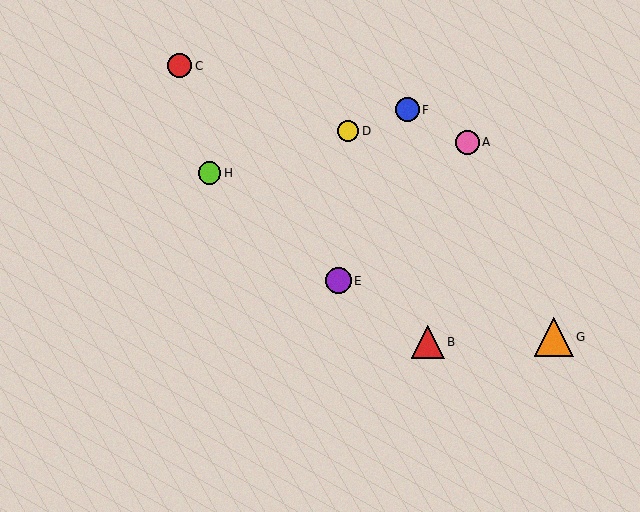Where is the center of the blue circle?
The center of the blue circle is at (407, 110).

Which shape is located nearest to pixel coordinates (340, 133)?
The yellow circle (labeled D) at (348, 131) is nearest to that location.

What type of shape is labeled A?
Shape A is a pink circle.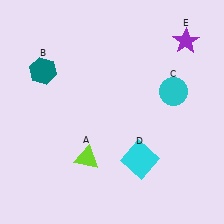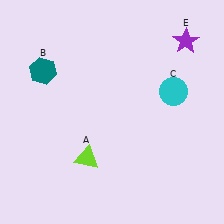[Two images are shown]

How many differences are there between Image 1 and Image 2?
There is 1 difference between the two images.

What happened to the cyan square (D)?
The cyan square (D) was removed in Image 2. It was in the bottom-right area of Image 1.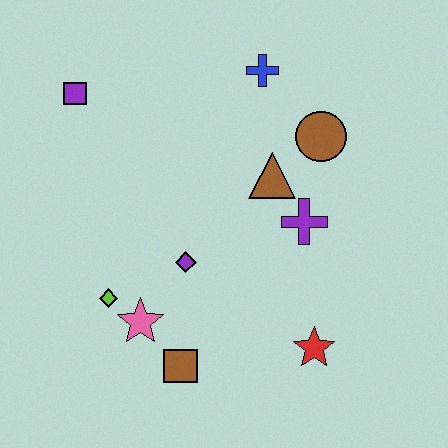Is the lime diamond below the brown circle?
Yes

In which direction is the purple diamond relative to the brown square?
The purple diamond is above the brown square.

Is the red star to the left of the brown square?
No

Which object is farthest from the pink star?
The blue cross is farthest from the pink star.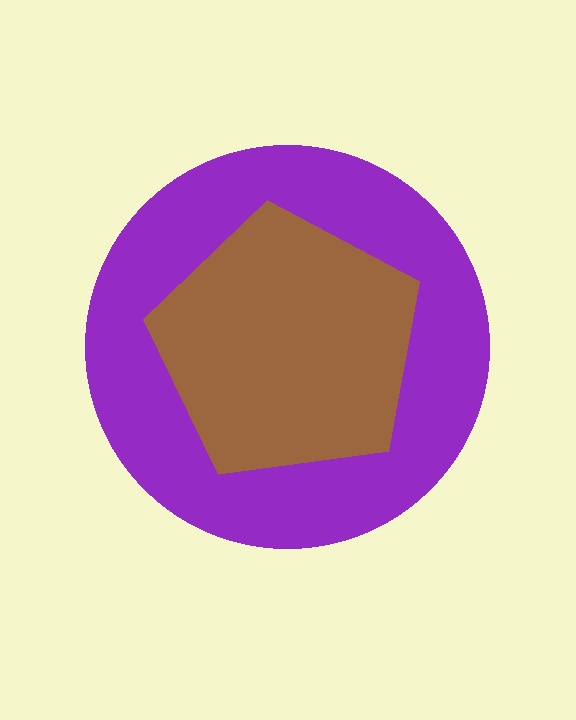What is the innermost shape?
The brown pentagon.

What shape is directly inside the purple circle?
The brown pentagon.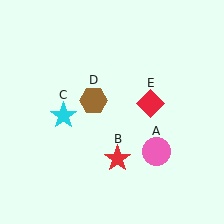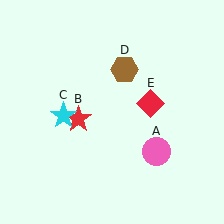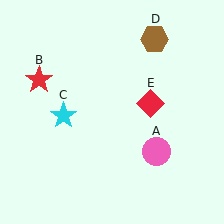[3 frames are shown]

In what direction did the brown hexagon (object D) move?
The brown hexagon (object D) moved up and to the right.